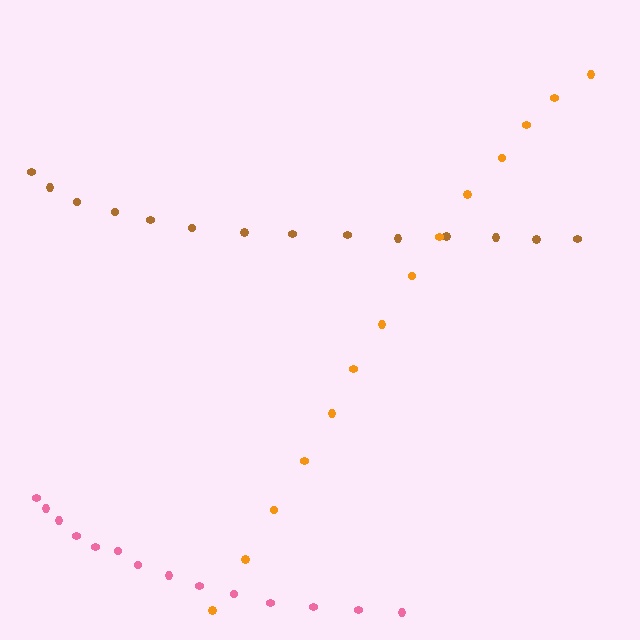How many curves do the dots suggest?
There are 3 distinct paths.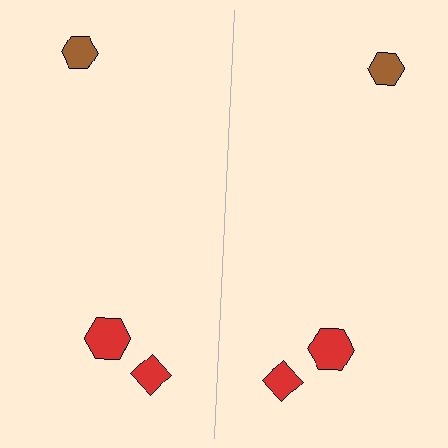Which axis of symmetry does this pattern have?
The pattern has a vertical axis of symmetry running through the center of the image.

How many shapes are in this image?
There are 6 shapes in this image.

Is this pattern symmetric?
Yes, this pattern has bilateral (reflection) symmetry.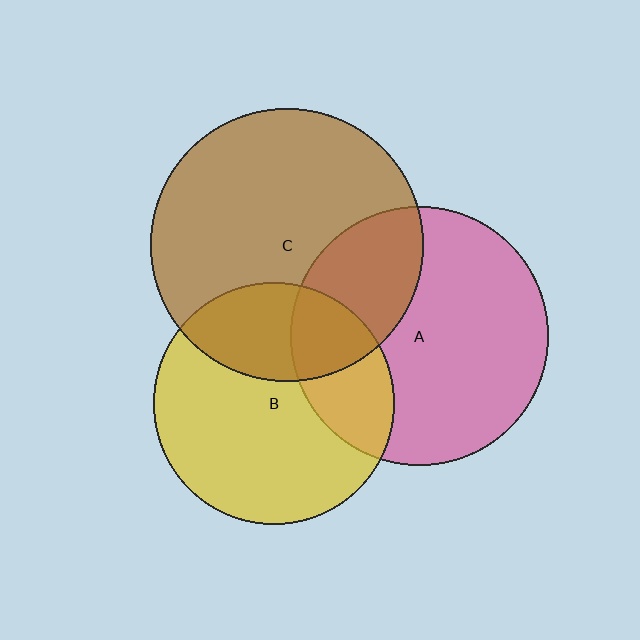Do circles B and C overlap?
Yes.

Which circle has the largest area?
Circle C (brown).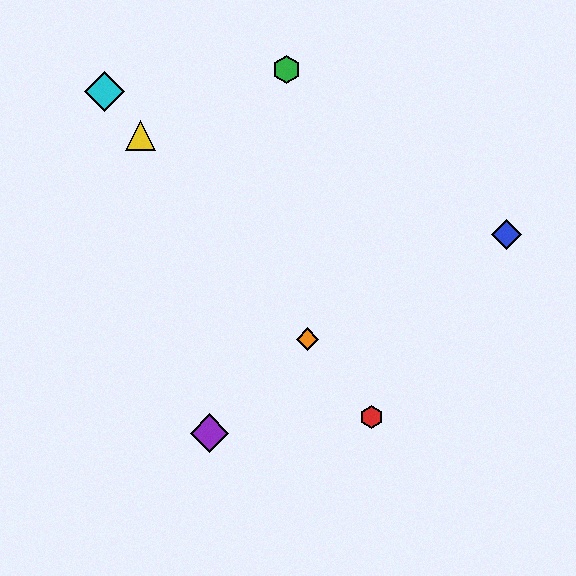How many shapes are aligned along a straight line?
4 shapes (the red hexagon, the yellow triangle, the orange diamond, the cyan diamond) are aligned along a straight line.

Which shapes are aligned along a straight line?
The red hexagon, the yellow triangle, the orange diamond, the cyan diamond are aligned along a straight line.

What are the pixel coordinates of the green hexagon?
The green hexagon is at (287, 70).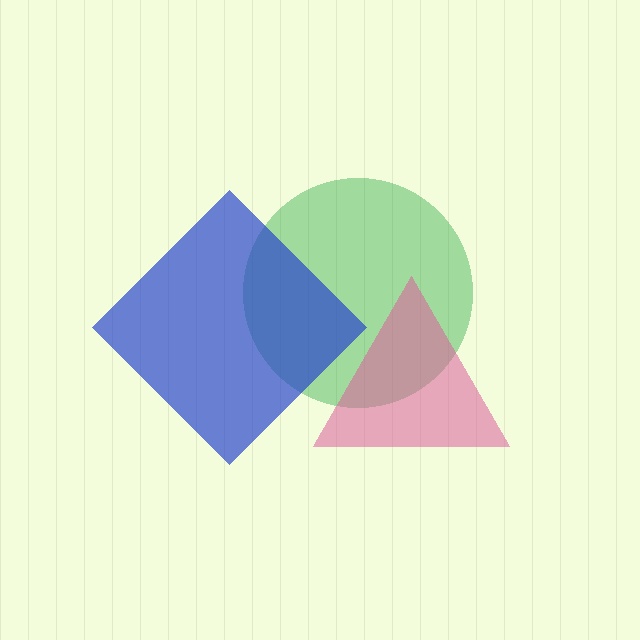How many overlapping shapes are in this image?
There are 3 overlapping shapes in the image.